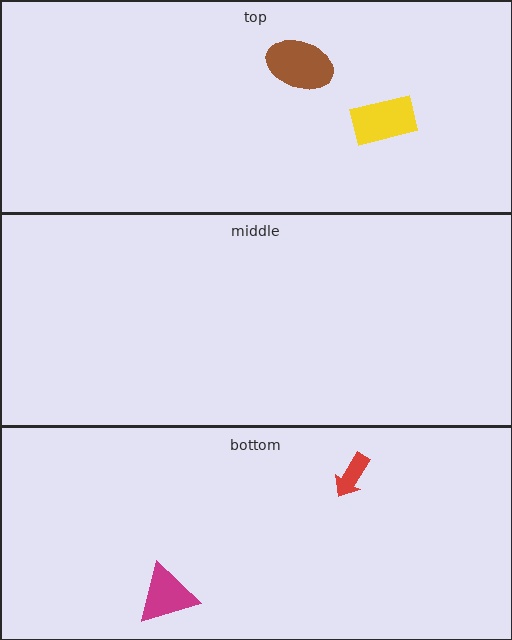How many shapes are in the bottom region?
2.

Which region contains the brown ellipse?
The top region.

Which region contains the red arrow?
The bottom region.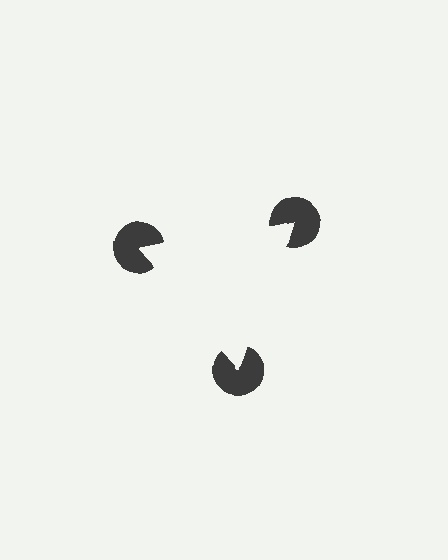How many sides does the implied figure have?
3 sides.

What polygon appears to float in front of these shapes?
An illusory triangle — its edges are inferred from the aligned wedge cuts in the pac-man discs, not physically drawn.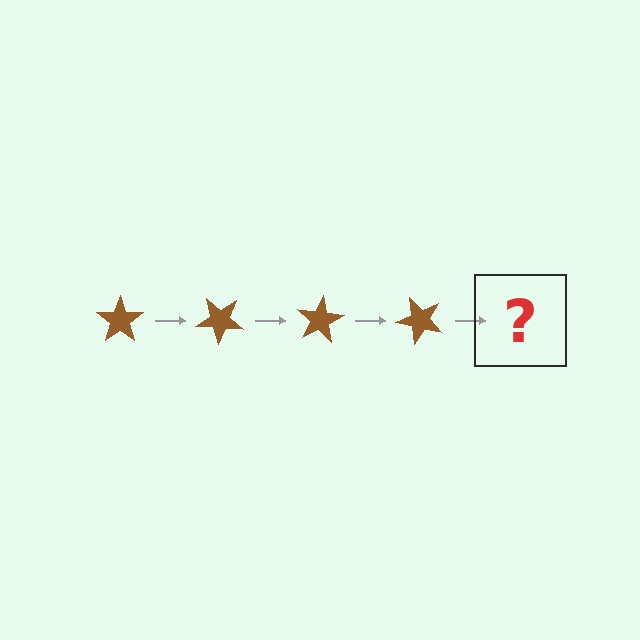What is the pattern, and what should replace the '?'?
The pattern is that the star rotates 40 degrees each step. The '?' should be a brown star rotated 160 degrees.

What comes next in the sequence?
The next element should be a brown star rotated 160 degrees.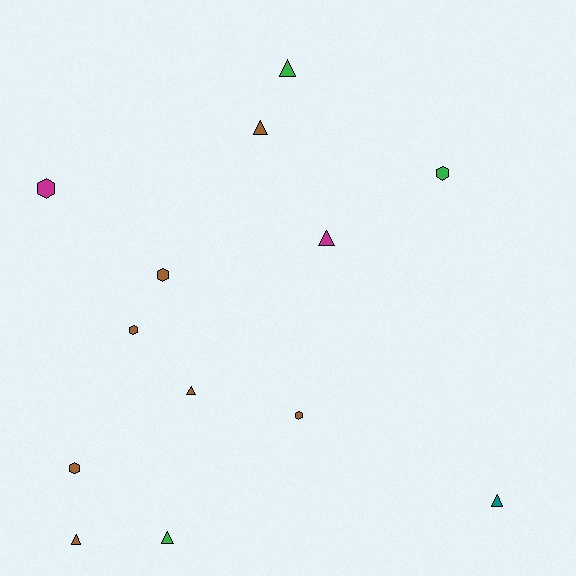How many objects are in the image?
There are 13 objects.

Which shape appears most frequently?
Triangle, with 7 objects.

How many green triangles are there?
There are 2 green triangles.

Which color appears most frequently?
Brown, with 7 objects.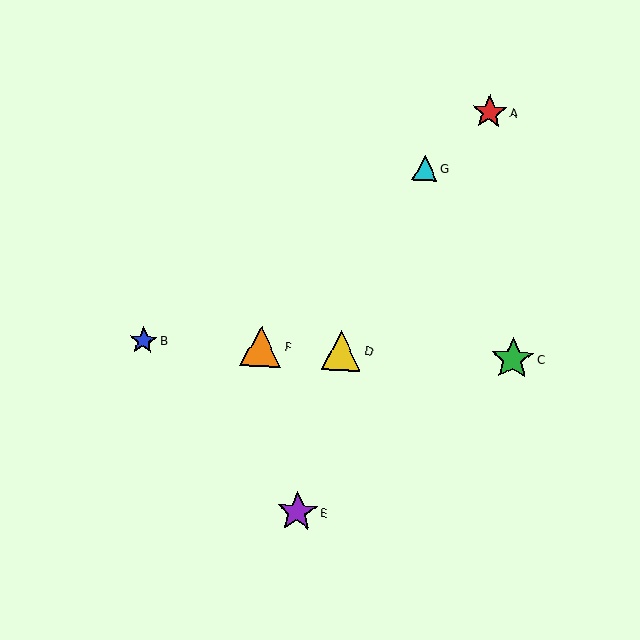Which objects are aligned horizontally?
Objects B, C, D, F are aligned horizontally.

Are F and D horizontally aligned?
Yes, both are at y≈346.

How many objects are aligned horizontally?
4 objects (B, C, D, F) are aligned horizontally.